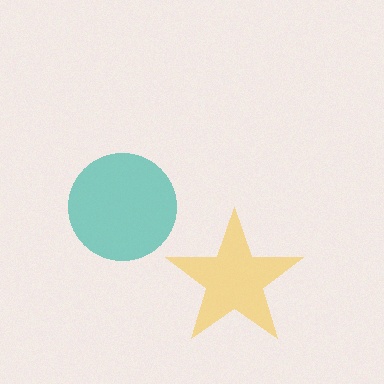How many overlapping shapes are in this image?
There are 2 overlapping shapes in the image.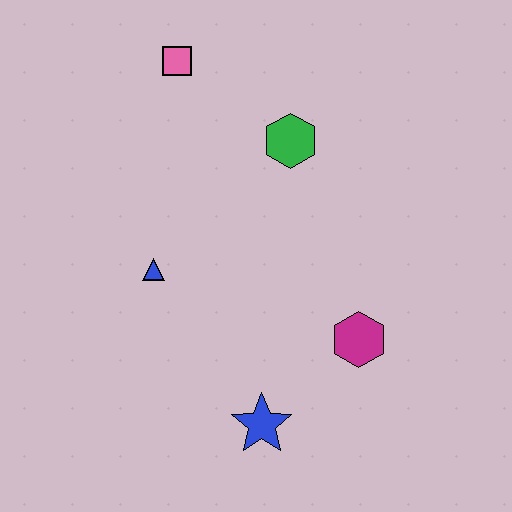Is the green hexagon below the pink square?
Yes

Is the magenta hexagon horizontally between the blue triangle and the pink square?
No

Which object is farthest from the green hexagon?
The blue star is farthest from the green hexagon.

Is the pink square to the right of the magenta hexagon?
No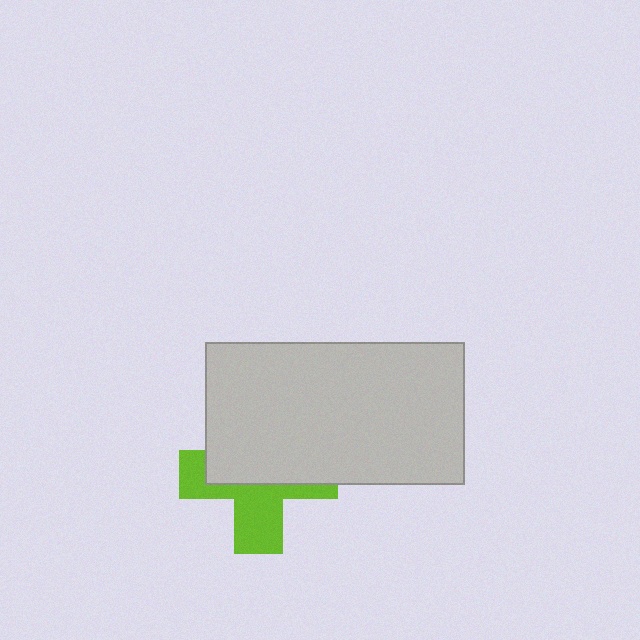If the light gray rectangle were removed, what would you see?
You would see the complete lime cross.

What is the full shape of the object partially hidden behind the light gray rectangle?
The partially hidden object is a lime cross.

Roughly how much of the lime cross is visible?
A small part of it is visible (roughly 44%).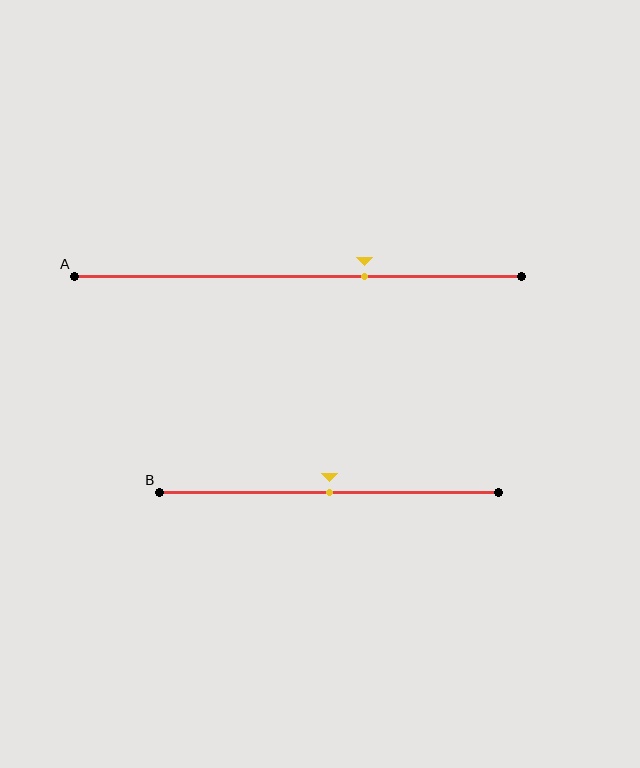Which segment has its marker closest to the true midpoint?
Segment B has its marker closest to the true midpoint.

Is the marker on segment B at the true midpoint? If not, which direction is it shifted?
Yes, the marker on segment B is at the true midpoint.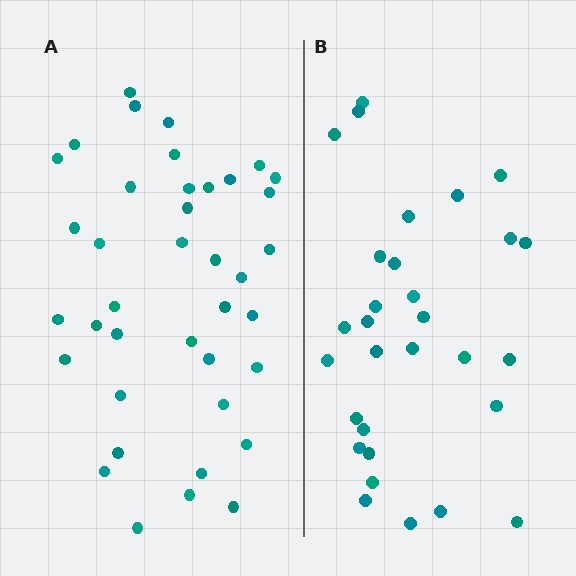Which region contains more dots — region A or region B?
Region A (the left region) has more dots.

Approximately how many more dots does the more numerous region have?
Region A has roughly 8 or so more dots than region B.